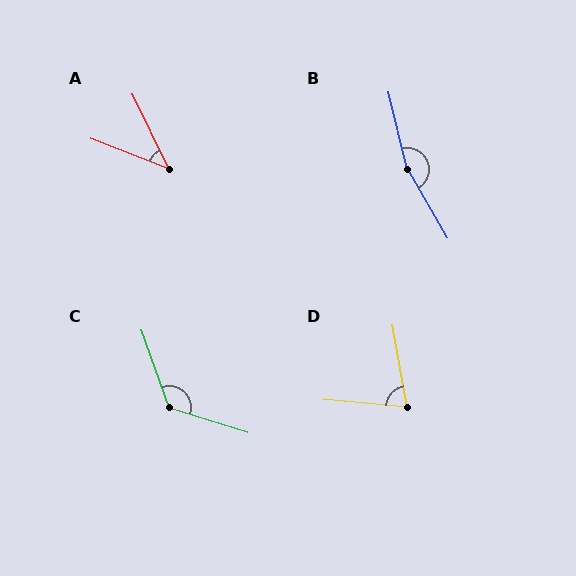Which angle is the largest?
B, at approximately 164 degrees.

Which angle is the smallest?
A, at approximately 43 degrees.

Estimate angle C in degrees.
Approximately 127 degrees.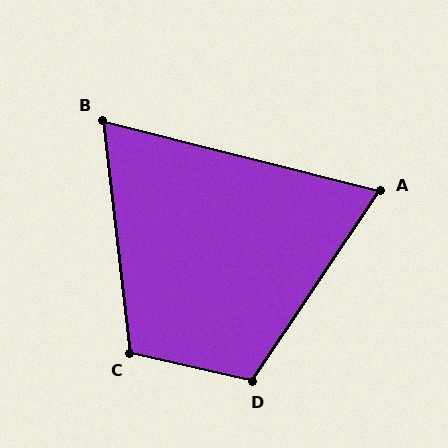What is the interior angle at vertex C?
Approximately 110 degrees (obtuse).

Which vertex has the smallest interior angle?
B, at approximately 69 degrees.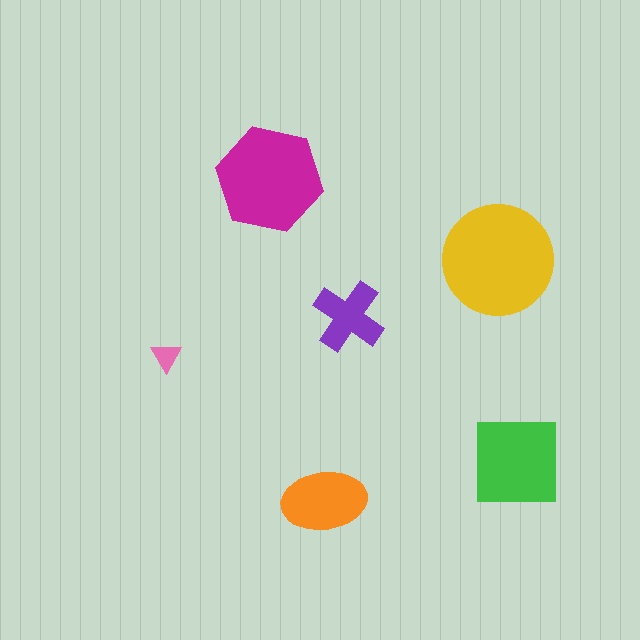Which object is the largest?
The yellow circle.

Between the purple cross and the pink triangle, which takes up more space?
The purple cross.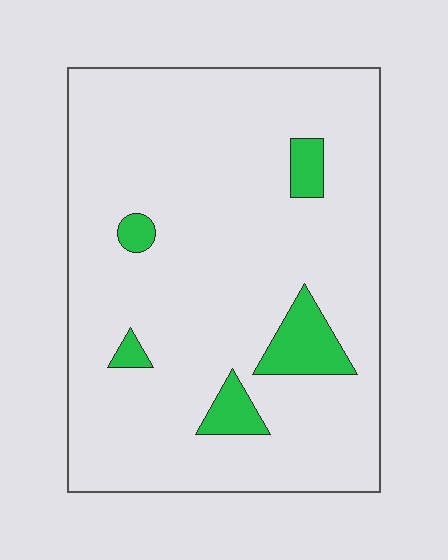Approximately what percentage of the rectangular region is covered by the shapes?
Approximately 10%.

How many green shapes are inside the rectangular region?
5.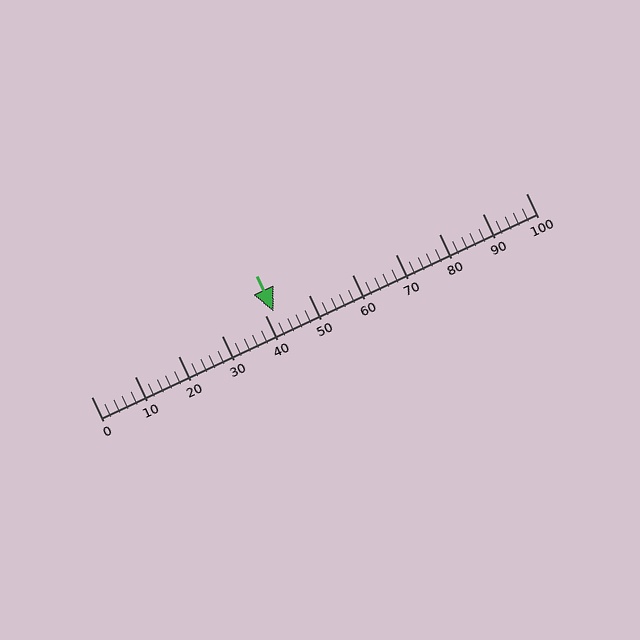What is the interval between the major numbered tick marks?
The major tick marks are spaced 10 units apart.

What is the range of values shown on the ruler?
The ruler shows values from 0 to 100.